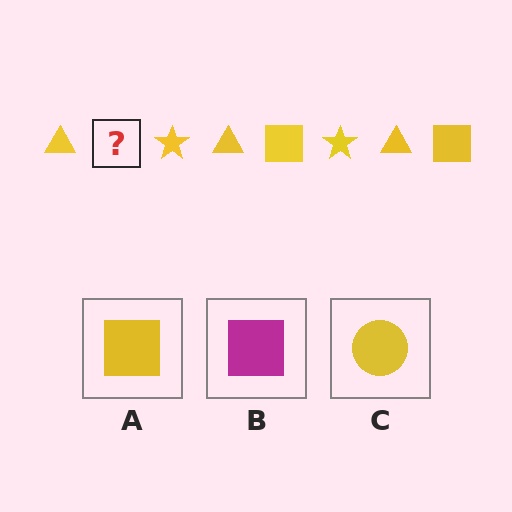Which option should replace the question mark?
Option A.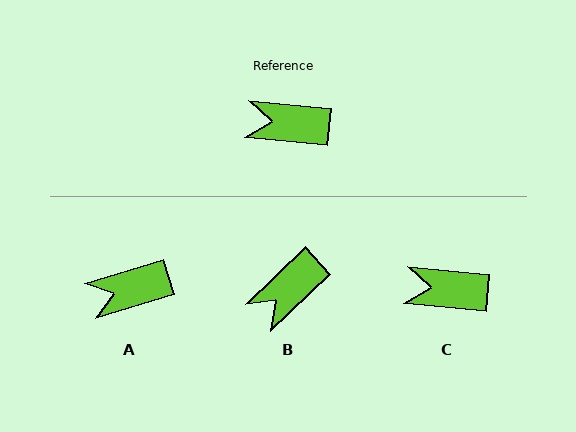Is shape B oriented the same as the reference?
No, it is off by about 49 degrees.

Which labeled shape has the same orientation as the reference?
C.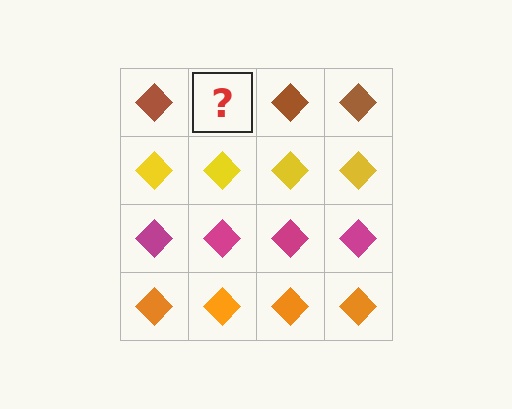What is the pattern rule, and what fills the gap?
The rule is that each row has a consistent color. The gap should be filled with a brown diamond.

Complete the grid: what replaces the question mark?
The question mark should be replaced with a brown diamond.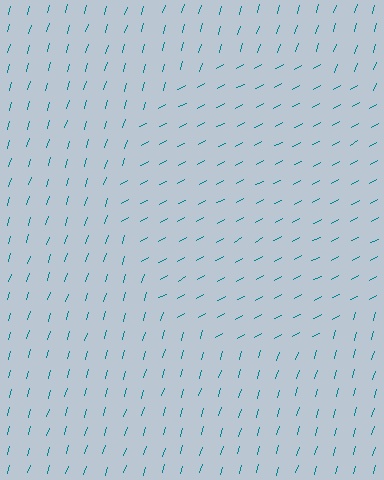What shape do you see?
I see a circle.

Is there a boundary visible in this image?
Yes, there is a texture boundary formed by a change in line orientation.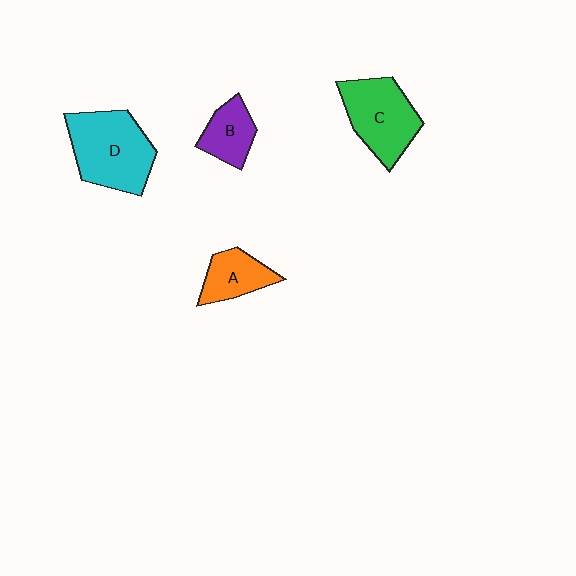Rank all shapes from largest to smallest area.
From largest to smallest: D (cyan), C (green), A (orange), B (purple).